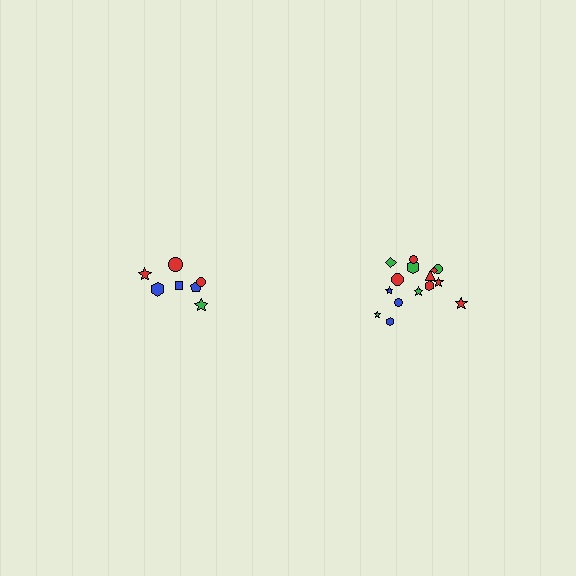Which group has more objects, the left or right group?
The right group.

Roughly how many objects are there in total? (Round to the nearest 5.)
Roughly 20 objects in total.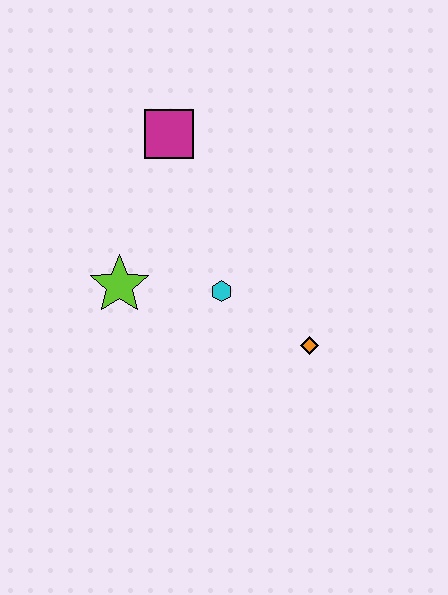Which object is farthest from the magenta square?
The orange diamond is farthest from the magenta square.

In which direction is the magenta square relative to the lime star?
The magenta square is above the lime star.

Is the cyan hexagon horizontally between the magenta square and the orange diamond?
Yes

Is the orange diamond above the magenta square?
No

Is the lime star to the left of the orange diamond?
Yes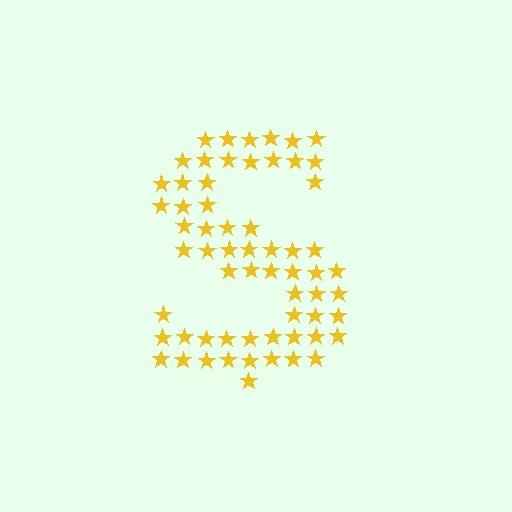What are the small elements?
The small elements are stars.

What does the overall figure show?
The overall figure shows the letter S.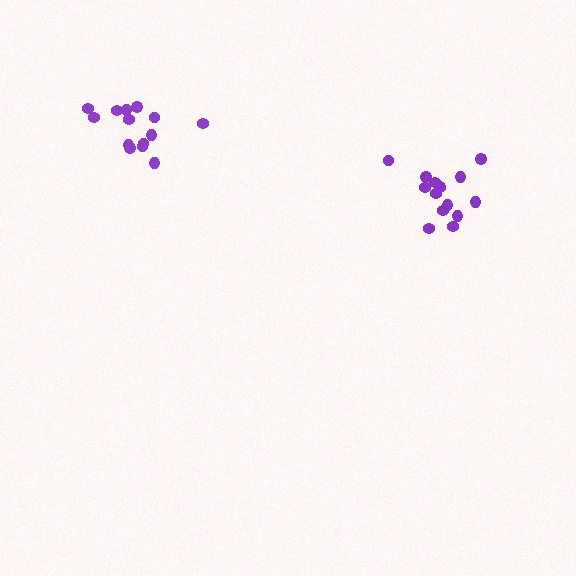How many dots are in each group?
Group 1: 15 dots, Group 2: 14 dots (29 total).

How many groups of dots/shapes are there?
There are 2 groups.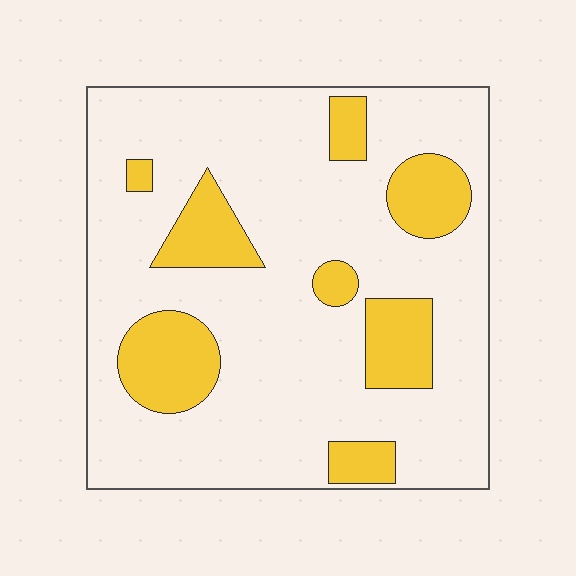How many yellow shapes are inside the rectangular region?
8.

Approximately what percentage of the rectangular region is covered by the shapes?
Approximately 20%.